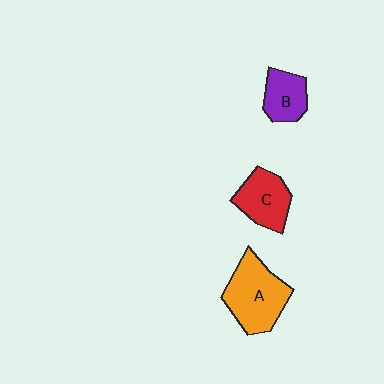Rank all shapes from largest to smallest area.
From largest to smallest: A (orange), C (red), B (purple).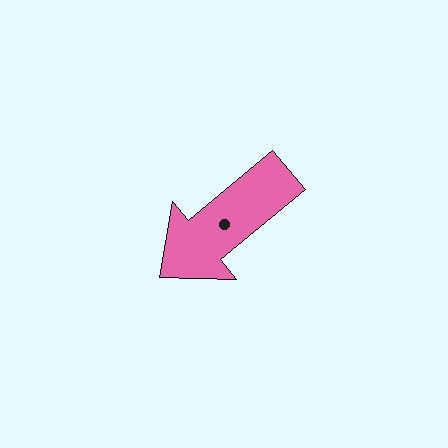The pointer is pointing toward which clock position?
Roughly 8 o'clock.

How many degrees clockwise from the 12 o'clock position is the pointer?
Approximately 230 degrees.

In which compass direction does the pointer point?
Southwest.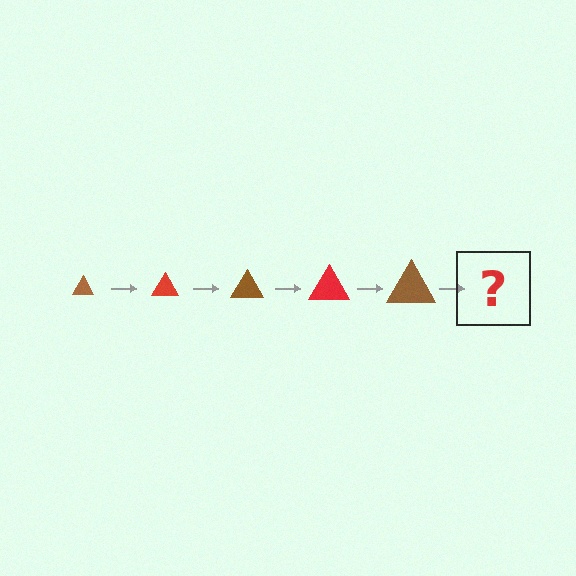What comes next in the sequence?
The next element should be a red triangle, larger than the previous one.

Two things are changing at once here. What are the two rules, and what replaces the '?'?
The two rules are that the triangle grows larger each step and the color cycles through brown and red. The '?' should be a red triangle, larger than the previous one.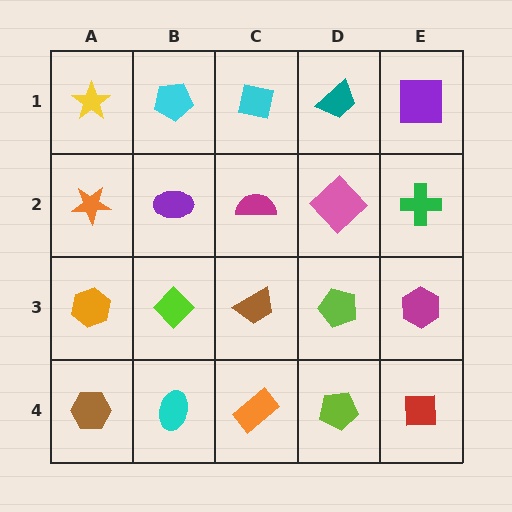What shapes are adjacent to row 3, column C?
A magenta semicircle (row 2, column C), an orange rectangle (row 4, column C), a lime diamond (row 3, column B), a lime pentagon (row 3, column D).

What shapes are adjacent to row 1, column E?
A green cross (row 2, column E), a teal trapezoid (row 1, column D).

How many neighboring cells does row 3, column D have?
4.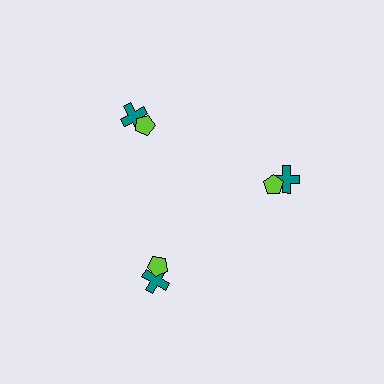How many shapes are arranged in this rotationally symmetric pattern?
There are 6 shapes, arranged in 3 groups of 2.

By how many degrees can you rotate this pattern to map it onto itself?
The pattern maps onto itself every 120 degrees of rotation.